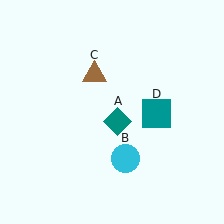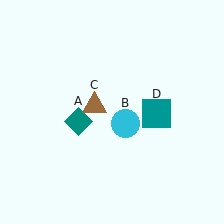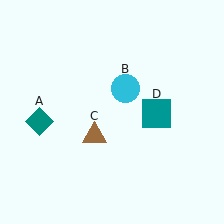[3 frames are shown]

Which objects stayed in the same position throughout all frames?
Teal square (object D) remained stationary.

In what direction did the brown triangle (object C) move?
The brown triangle (object C) moved down.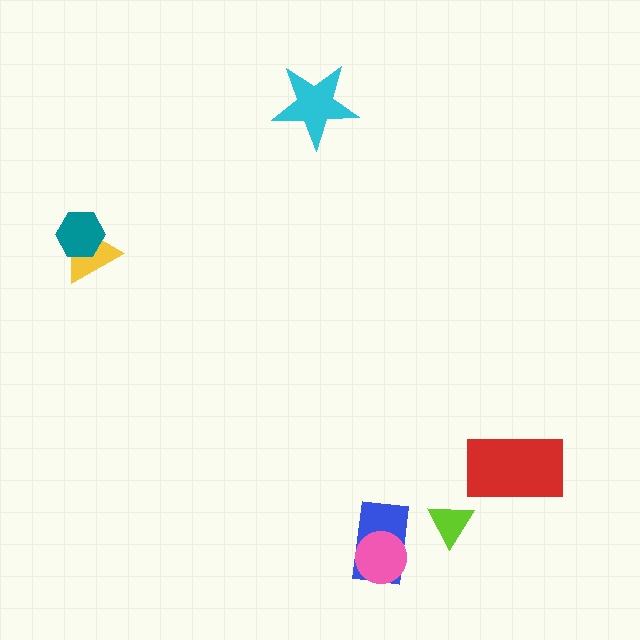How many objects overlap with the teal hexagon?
1 object overlaps with the teal hexagon.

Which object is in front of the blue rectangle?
The pink circle is in front of the blue rectangle.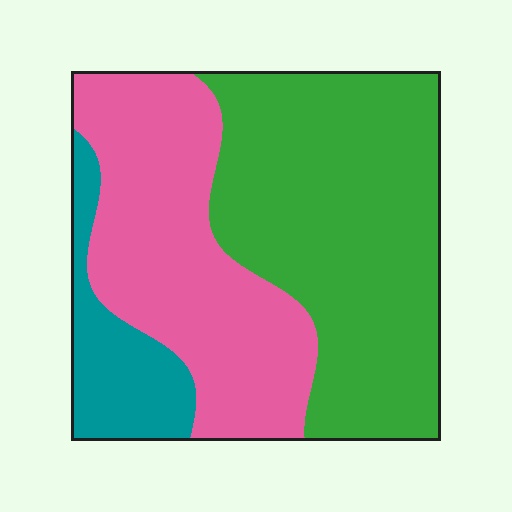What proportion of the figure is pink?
Pink takes up about three eighths (3/8) of the figure.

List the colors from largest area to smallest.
From largest to smallest: green, pink, teal.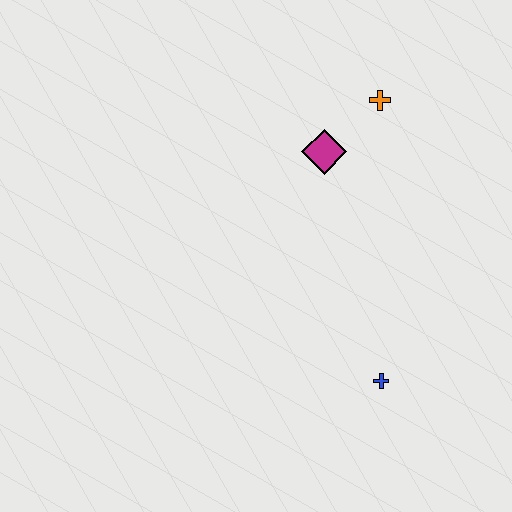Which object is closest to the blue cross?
The magenta diamond is closest to the blue cross.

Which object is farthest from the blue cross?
The orange cross is farthest from the blue cross.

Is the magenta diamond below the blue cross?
No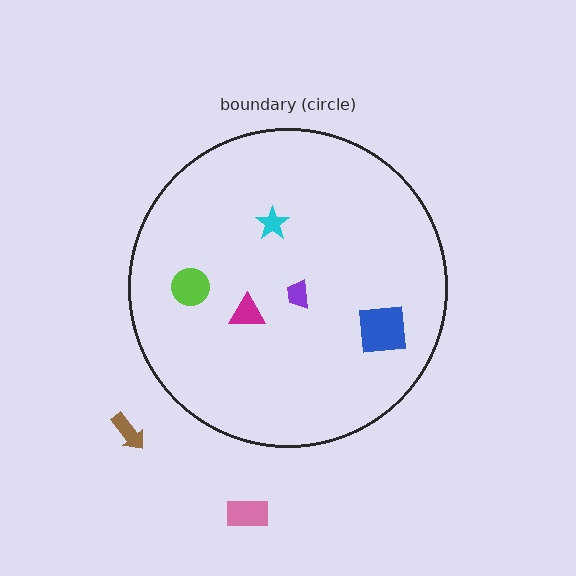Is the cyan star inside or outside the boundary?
Inside.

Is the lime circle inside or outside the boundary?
Inside.